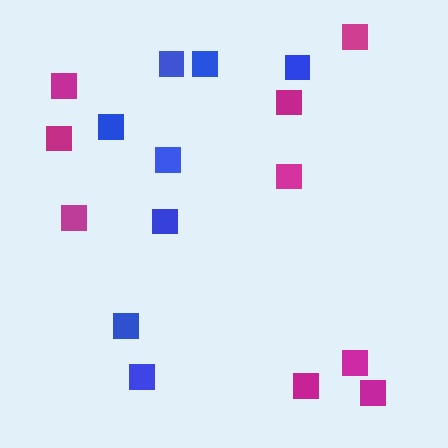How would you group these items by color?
There are 2 groups: one group of blue squares (8) and one group of magenta squares (9).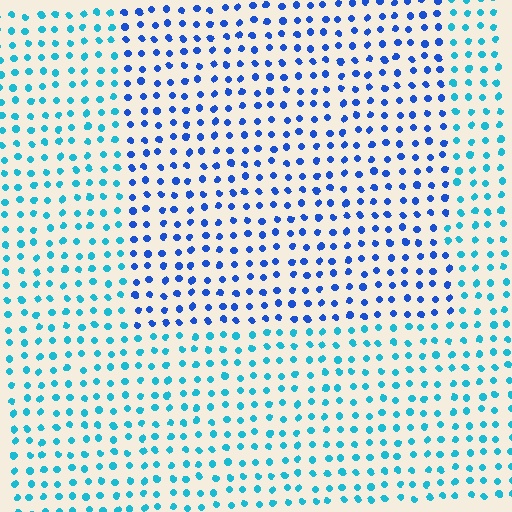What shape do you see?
I see a rectangle.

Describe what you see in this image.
The image is filled with small cyan elements in a uniform arrangement. A rectangle-shaped region is visible where the elements are tinted to a slightly different hue, forming a subtle color boundary.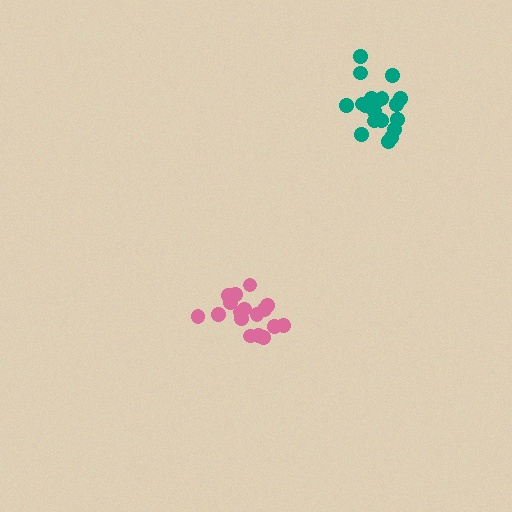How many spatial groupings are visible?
There are 2 spatial groupings.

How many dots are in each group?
Group 1: 17 dots, Group 2: 20 dots (37 total).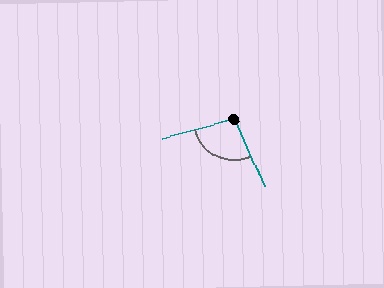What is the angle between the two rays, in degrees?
Approximately 99 degrees.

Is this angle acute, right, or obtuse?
It is obtuse.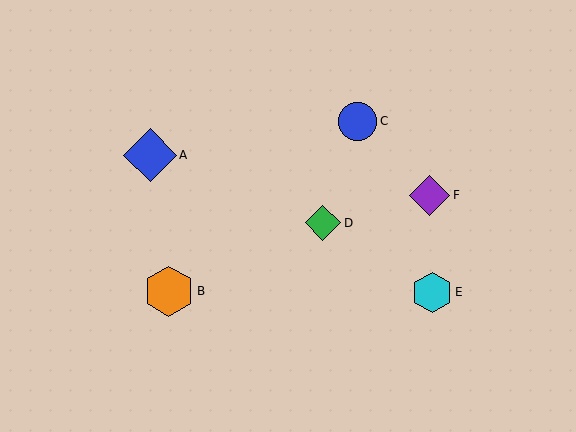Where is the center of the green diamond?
The center of the green diamond is at (323, 223).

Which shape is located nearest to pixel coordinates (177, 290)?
The orange hexagon (labeled B) at (169, 291) is nearest to that location.